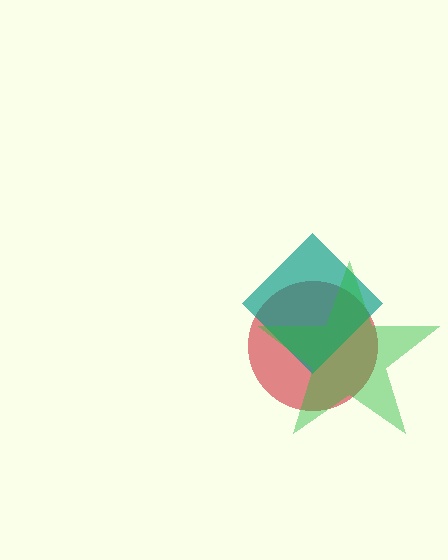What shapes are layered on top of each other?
The layered shapes are: a red circle, a teal diamond, a green star.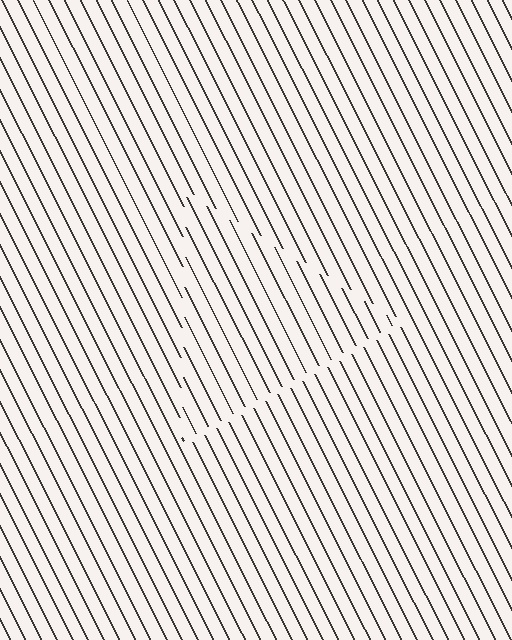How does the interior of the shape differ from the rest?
The interior of the shape contains the same grating, shifted by half a period — the contour is defined by the phase discontinuity where line-ends from the inner and outer gratings abut.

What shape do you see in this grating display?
An illusory triangle. The interior of the shape contains the same grating, shifted by half a period — the contour is defined by the phase discontinuity where line-ends from the inner and outer gratings abut.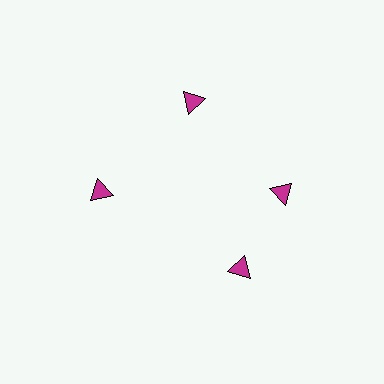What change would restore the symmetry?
The symmetry would be restored by rotating it back into even spacing with its neighbors so that all 4 triangles sit at equal angles and equal distance from the center.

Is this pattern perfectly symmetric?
No. The 4 magenta triangles are arranged in a ring, but one element near the 6 o'clock position is rotated out of alignment along the ring, breaking the 4-fold rotational symmetry.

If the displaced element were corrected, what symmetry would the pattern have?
It would have 4-fold rotational symmetry — the pattern would map onto itself every 90 degrees.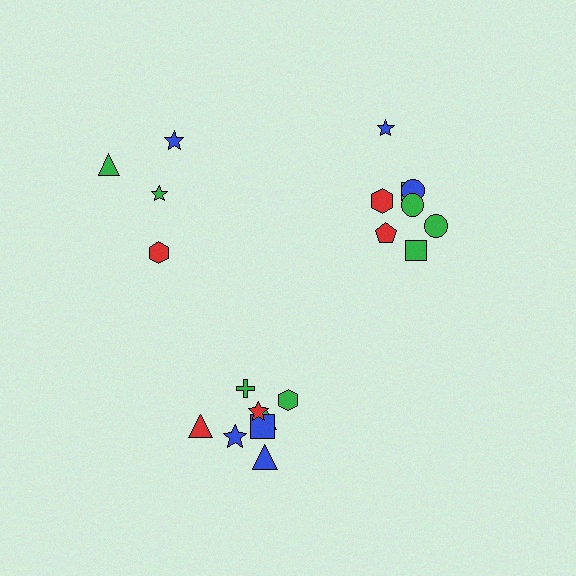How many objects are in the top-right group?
There are 8 objects.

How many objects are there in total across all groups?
There are 20 objects.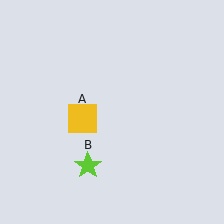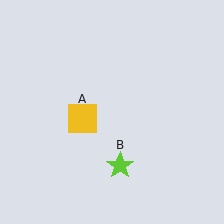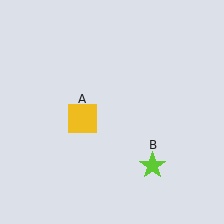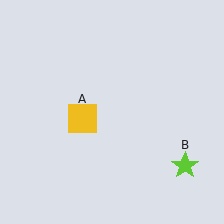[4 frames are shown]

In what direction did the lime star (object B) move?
The lime star (object B) moved right.